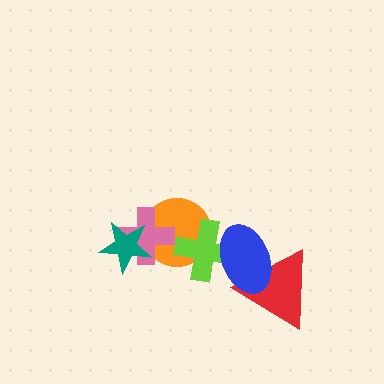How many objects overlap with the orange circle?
3 objects overlap with the orange circle.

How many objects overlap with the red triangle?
1 object overlaps with the red triangle.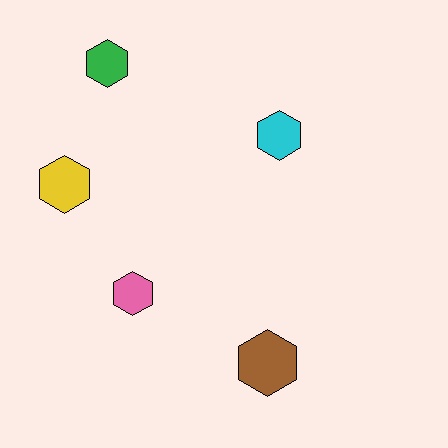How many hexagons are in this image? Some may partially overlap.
There are 5 hexagons.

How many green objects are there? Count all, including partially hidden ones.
There is 1 green object.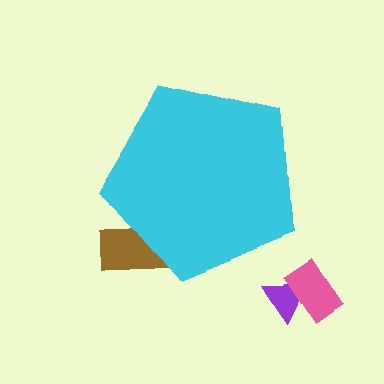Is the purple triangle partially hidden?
No, the purple triangle is fully visible.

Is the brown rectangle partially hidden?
Yes, the brown rectangle is partially hidden behind the cyan pentagon.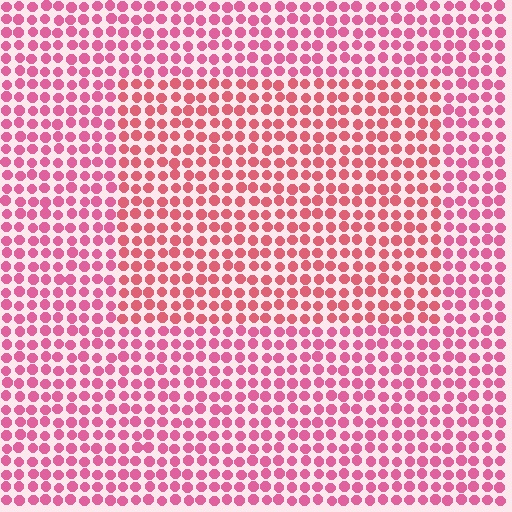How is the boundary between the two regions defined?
The boundary is defined purely by a slight shift in hue (about 20 degrees). Spacing, size, and orientation are identical on both sides.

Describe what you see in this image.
The image is filled with small pink elements in a uniform arrangement. A rectangle-shaped region is visible where the elements are tinted to a slightly different hue, forming a subtle color boundary.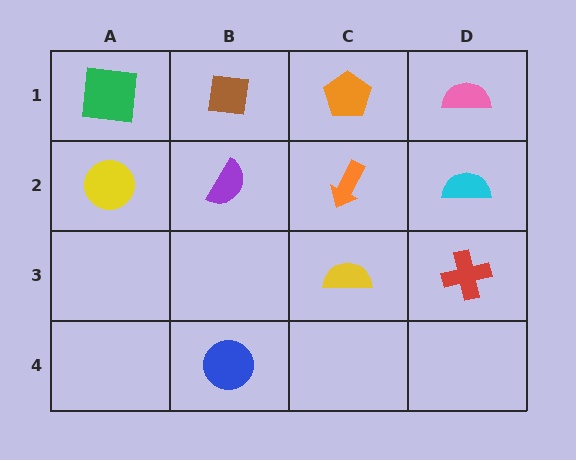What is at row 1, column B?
A brown square.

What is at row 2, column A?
A yellow circle.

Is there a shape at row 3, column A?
No, that cell is empty.